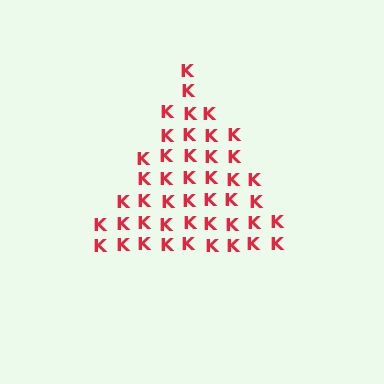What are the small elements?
The small elements are letter K's.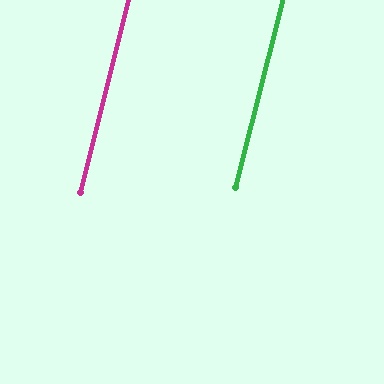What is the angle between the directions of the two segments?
Approximately 0 degrees.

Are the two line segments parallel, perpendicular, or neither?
Parallel — their directions differ by only 0.3°.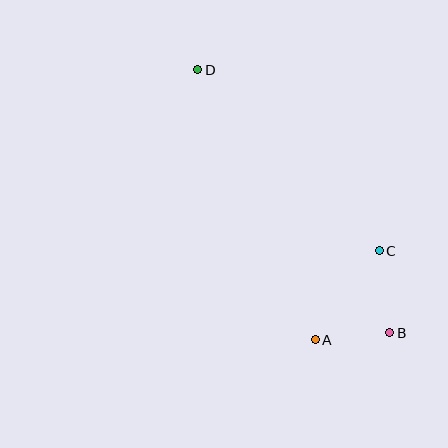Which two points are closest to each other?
Points A and B are closest to each other.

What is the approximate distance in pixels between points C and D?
The distance between C and D is approximately 256 pixels.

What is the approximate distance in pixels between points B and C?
The distance between B and C is approximately 83 pixels.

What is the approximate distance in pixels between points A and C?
The distance between A and C is approximately 109 pixels.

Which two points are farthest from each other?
Points B and D are farthest from each other.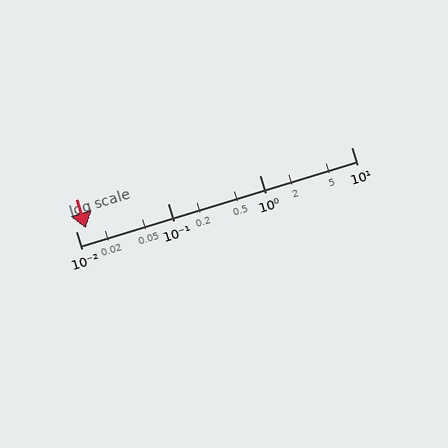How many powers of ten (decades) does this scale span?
The scale spans 3 decades, from 0.01 to 10.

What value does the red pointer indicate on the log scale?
The pointer indicates approximately 0.013.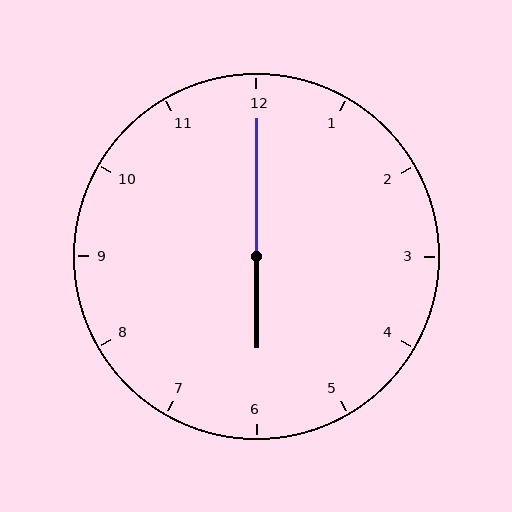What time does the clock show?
6:00.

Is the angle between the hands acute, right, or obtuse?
It is obtuse.